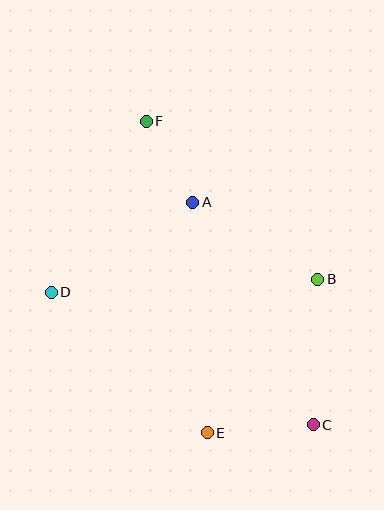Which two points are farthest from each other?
Points C and F are farthest from each other.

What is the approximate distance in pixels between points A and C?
The distance between A and C is approximately 253 pixels.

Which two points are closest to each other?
Points A and F are closest to each other.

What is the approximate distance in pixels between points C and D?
The distance between C and D is approximately 293 pixels.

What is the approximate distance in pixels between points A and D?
The distance between A and D is approximately 168 pixels.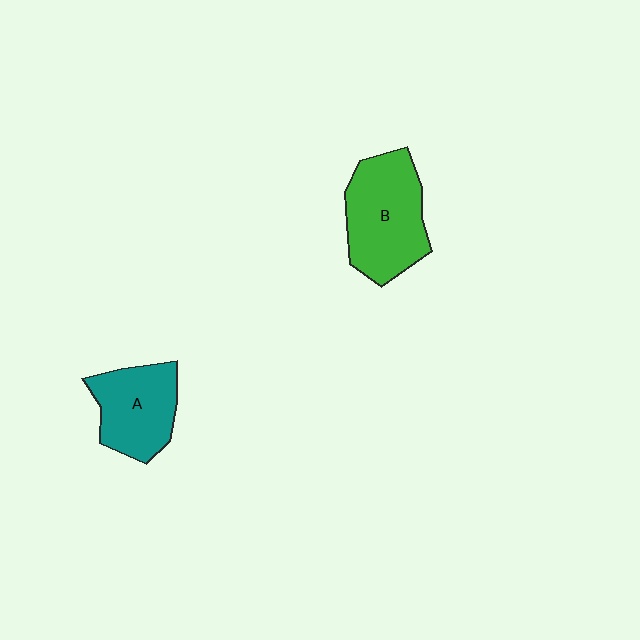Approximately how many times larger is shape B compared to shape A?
Approximately 1.3 times.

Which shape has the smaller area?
Shape A (teal).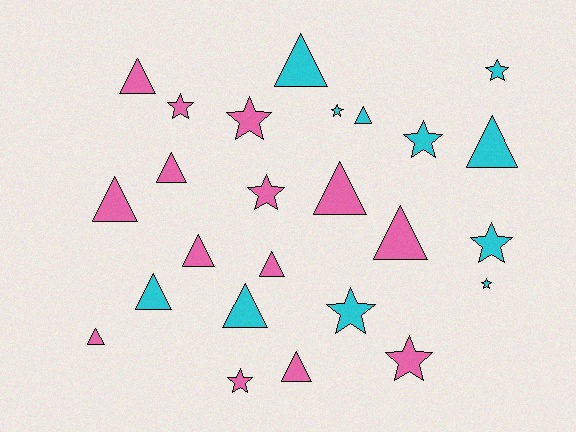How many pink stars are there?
There are 5 pink stars.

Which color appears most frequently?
Pink, with 14 objects.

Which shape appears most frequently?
Triangle, with 14 objects.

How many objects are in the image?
There are 25 objects.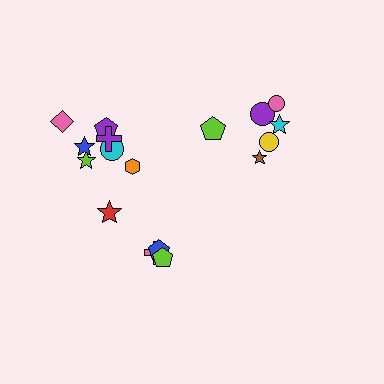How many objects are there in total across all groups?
There are 17 objects.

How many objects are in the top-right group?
There are 6 objects.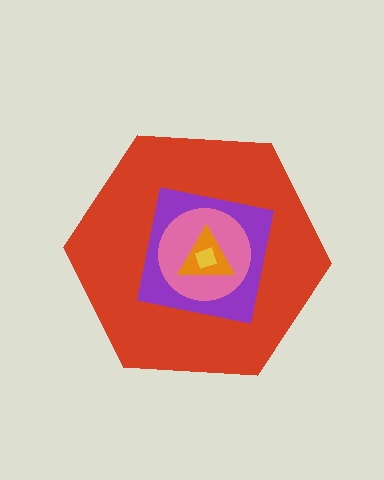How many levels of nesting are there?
5.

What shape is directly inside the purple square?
The pink circle.